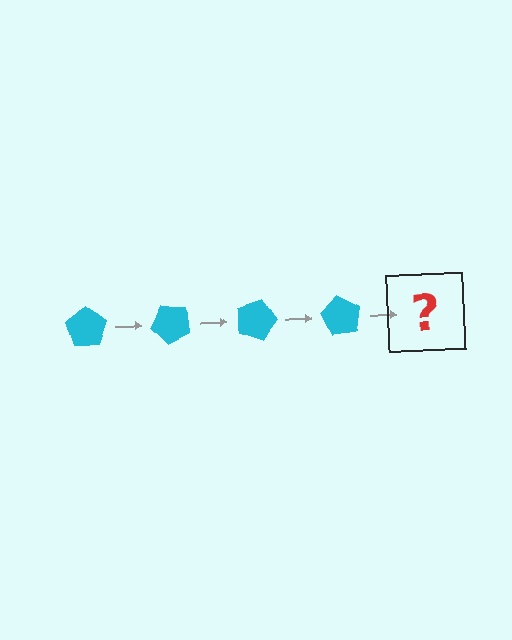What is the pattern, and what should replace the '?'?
The pattern is that the pentagon rotates 45 degrees each step. The '?' should be a cyan pentagon rotated 180 degrees.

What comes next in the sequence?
The next element should be a cyan pentagon rotated 180 degrees.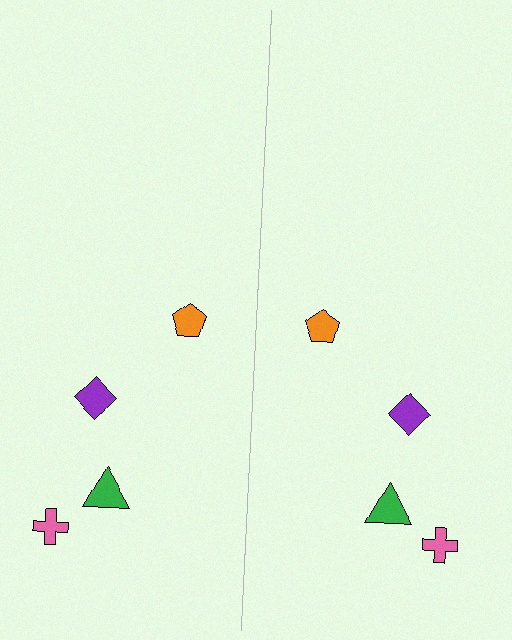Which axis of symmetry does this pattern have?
The pattern has a vertical axis of symmetry running through the center of the image.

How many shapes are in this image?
There are 8 shapes in this image.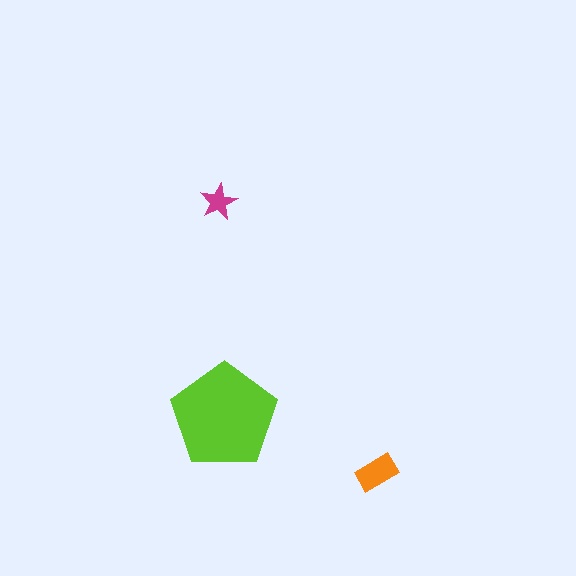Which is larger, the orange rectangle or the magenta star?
The orange rectangle.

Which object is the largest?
The lime pentagon.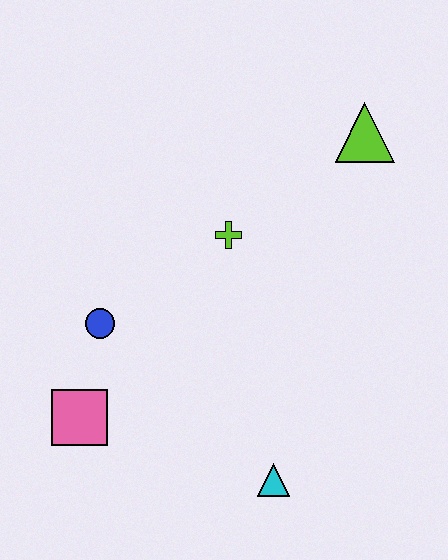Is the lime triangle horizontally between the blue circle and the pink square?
No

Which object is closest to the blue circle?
The pink square is closest to the blue circle.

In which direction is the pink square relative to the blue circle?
The pink square is below the blue circle.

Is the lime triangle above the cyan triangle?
Yes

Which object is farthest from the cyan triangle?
The lime triangle is farthest from the cyan triangle.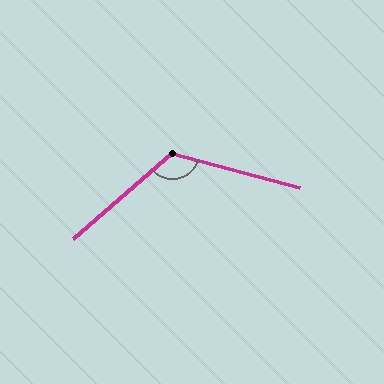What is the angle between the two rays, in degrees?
Approximately 124 degrees.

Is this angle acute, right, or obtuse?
It is obtuse.